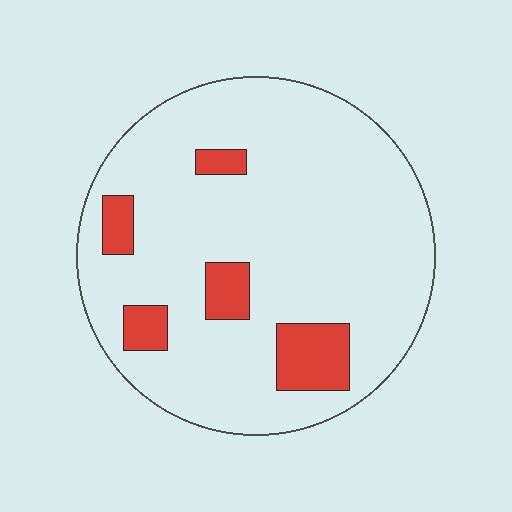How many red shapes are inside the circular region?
5.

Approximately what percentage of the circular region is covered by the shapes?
Approximately 15%.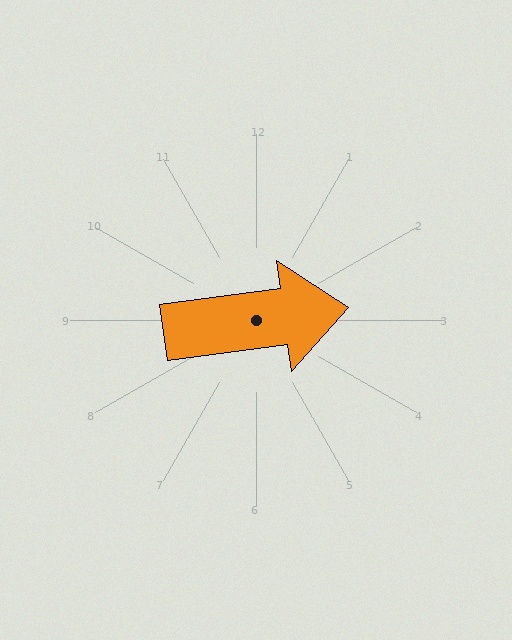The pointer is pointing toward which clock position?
Roughly 3 o'clock.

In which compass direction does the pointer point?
East.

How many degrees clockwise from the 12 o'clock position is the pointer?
Approximately 82 degrees.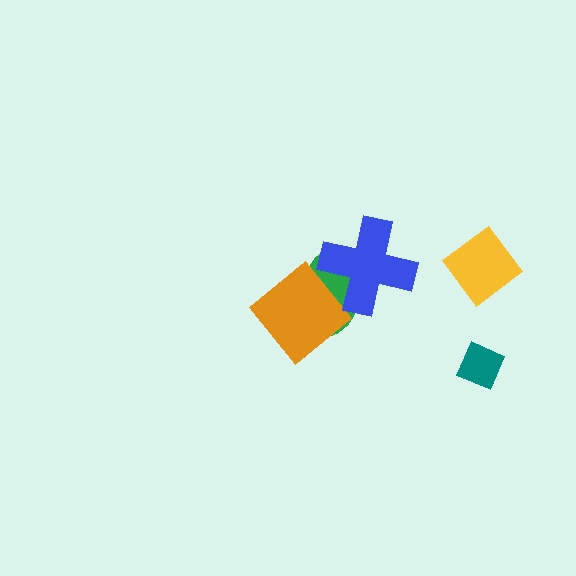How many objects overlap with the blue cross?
1 object overlaps with the blue cross.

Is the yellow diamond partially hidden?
No, no other shape covers it.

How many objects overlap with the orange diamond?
1 object overlaps with the orange diamond.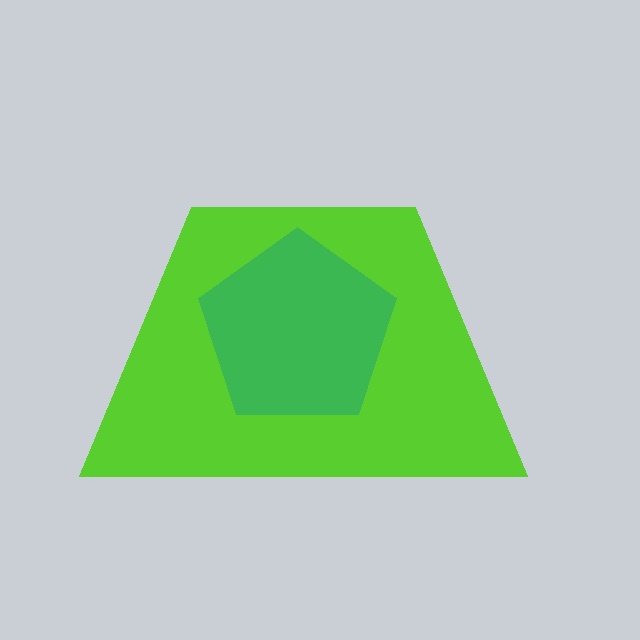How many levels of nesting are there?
2.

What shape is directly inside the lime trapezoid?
The green pentagon.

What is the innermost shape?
The green pentagon.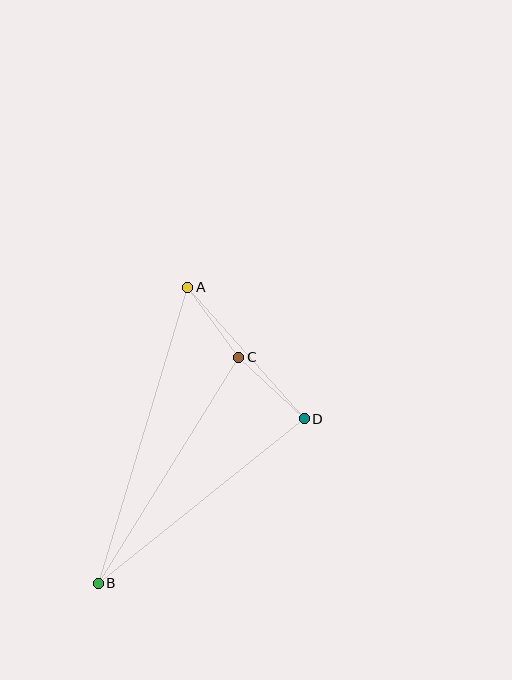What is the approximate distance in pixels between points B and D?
The distance between B and D is approximately 264 pixels.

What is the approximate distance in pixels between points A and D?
The distance between A and D is approximately 175 pixels.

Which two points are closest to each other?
Points A and C are closest to each other.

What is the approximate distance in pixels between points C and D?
The distance between C and D is approximately 90 pixels.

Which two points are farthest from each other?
Points A and B are farthest from each other.